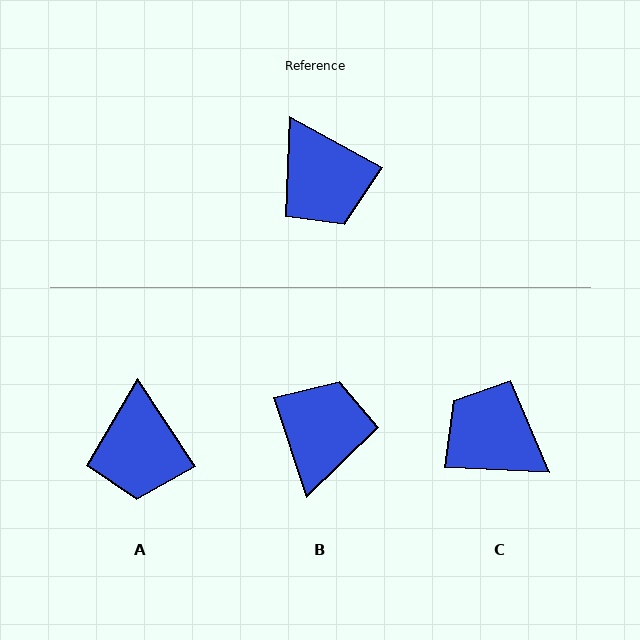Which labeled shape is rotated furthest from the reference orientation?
C, about 154 degrees away.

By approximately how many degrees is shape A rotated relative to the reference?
Approximately 27 degrees clockwise.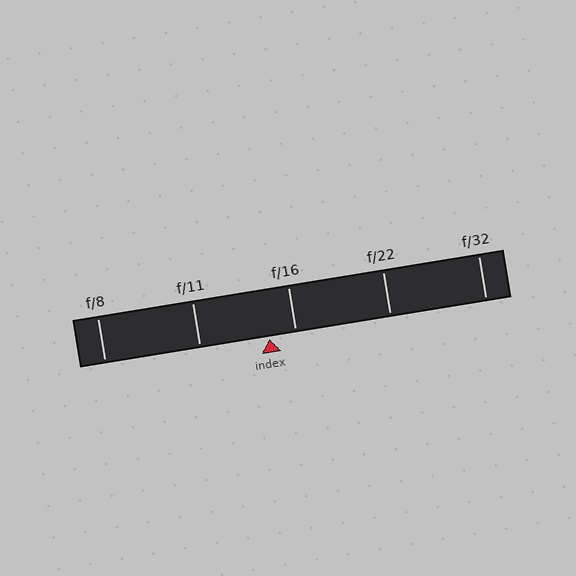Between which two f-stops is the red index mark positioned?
The index mark is between f/11 and f/16.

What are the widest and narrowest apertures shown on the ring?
The widest aperture shown is f/8 and the narrowest is f/32.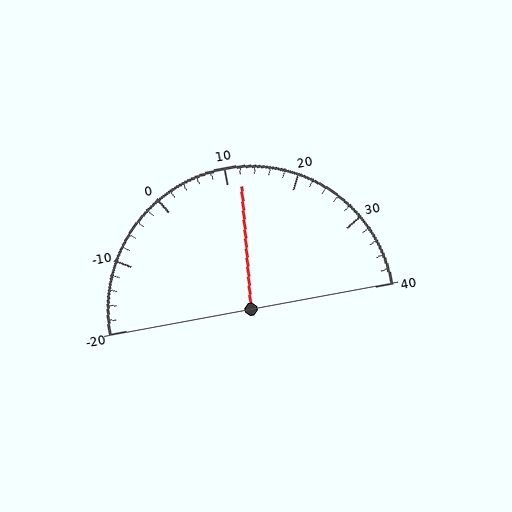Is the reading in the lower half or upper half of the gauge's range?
The reading is in the upper half of the range (-20 to 40).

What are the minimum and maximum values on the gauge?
The gauge ranges from -20 to 40.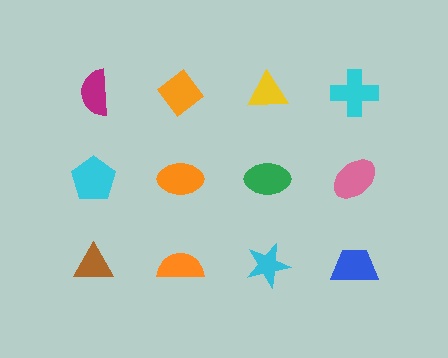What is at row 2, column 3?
A green ellipse.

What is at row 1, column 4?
A cyan cross.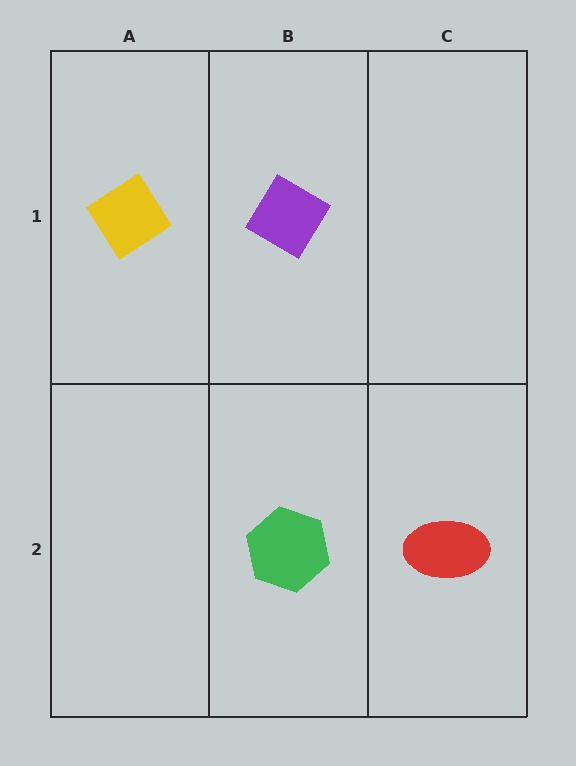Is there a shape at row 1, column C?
No, that cell is empty.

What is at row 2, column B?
A green hexagon.